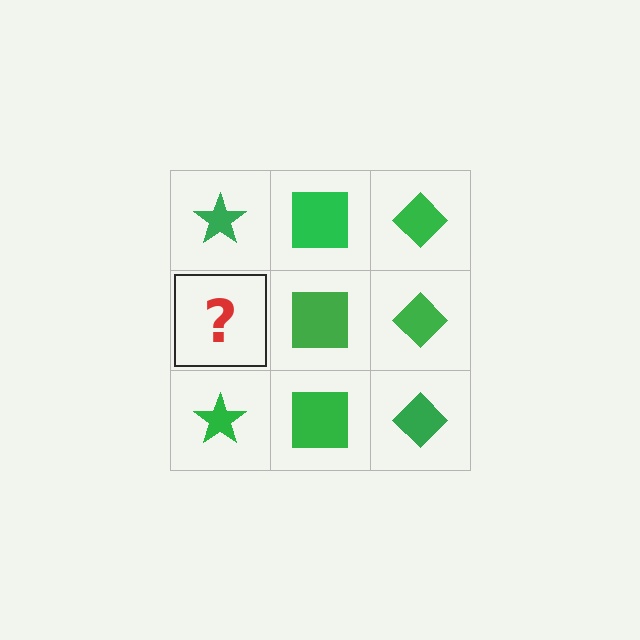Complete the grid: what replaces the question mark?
The question mark should be replaced with a green star.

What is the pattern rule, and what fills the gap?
The rule is that each column has a consistent shape. The gap should be filled with a green star.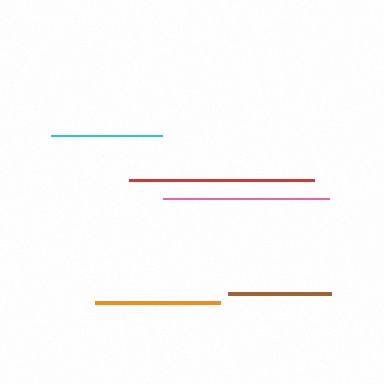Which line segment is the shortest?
The brown line is the shortest at approximately 104 pixels.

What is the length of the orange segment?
The orange segment is approximately 125 pixels long.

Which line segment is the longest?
The red line is the longest at approximately 185 pixels.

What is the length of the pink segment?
The pink segment is approximately 166 pixels long.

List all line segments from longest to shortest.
From longest to shortest: red, pink, orange, cyan, brown.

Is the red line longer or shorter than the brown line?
The red line is longer than the brown line.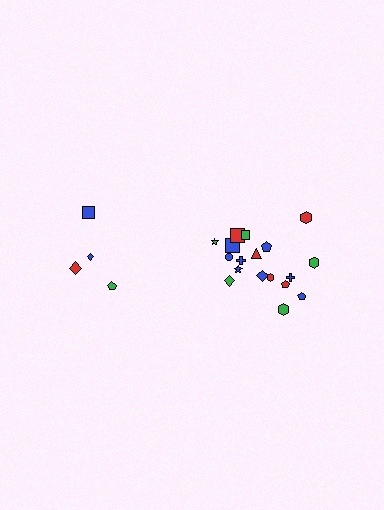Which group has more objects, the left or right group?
The right group.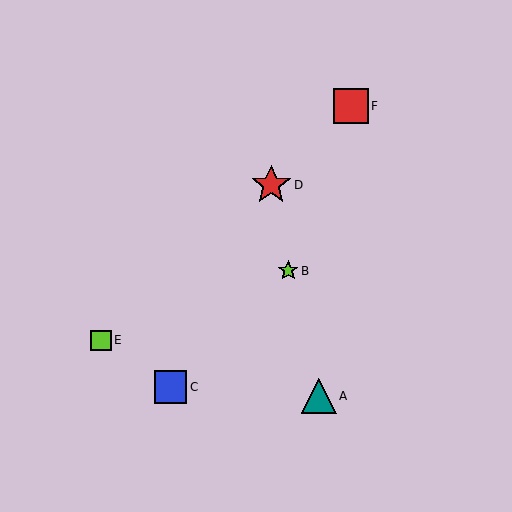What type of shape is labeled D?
Shape D is a red star.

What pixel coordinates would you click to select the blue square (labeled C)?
Click at (171, 387) to select the blue square C.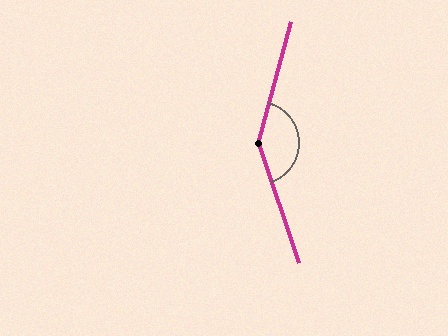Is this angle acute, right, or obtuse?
It is obtuse.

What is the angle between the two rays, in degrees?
Approximately 146 degrees.